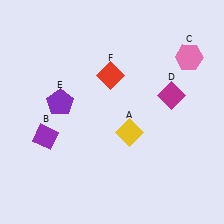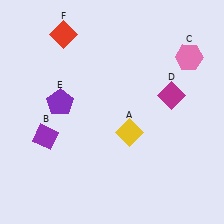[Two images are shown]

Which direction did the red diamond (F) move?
The red diamond (F) moved left.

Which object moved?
The red diamond (F) moved left.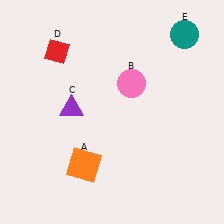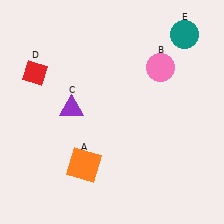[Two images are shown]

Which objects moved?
The objects that moved are: the pink circle (B), the red diamond (D).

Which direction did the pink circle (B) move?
The pink circle (B) moved right.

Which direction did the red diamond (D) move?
The red diamond (D) moved left.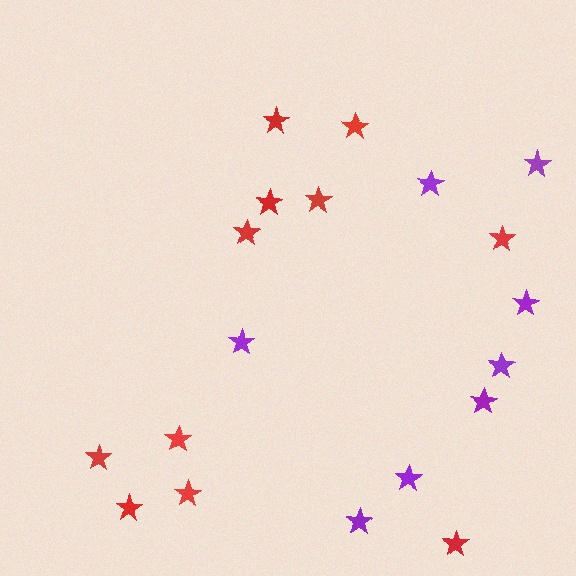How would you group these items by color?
There are 2 groups: one group of red stars (11) and one group of purple stars (8).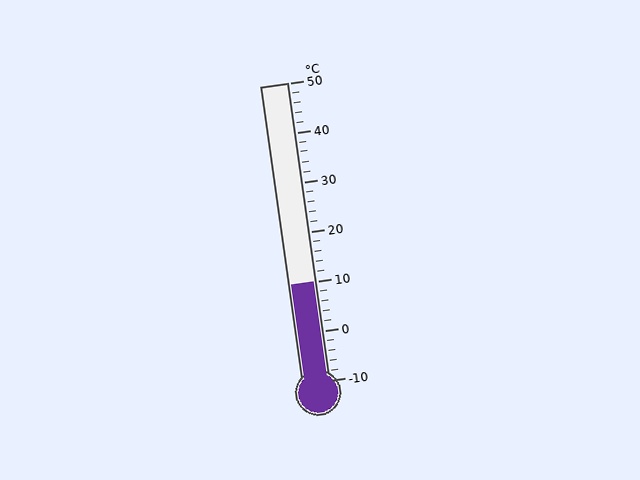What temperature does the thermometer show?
The thermometer shows approximately 10°C.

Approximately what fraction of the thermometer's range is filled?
The thermometer is filled to approximately 35% of its range.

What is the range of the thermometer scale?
The thermometer scale ranges from -10°C to 50°C.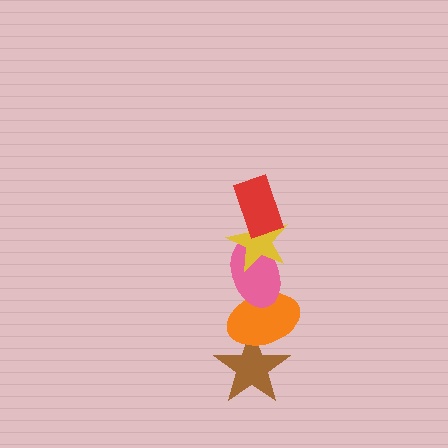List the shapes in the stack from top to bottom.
From top to bottom: the red rectangle, the yellow star, the pink ellipse, the orange ellipse, the brown star.